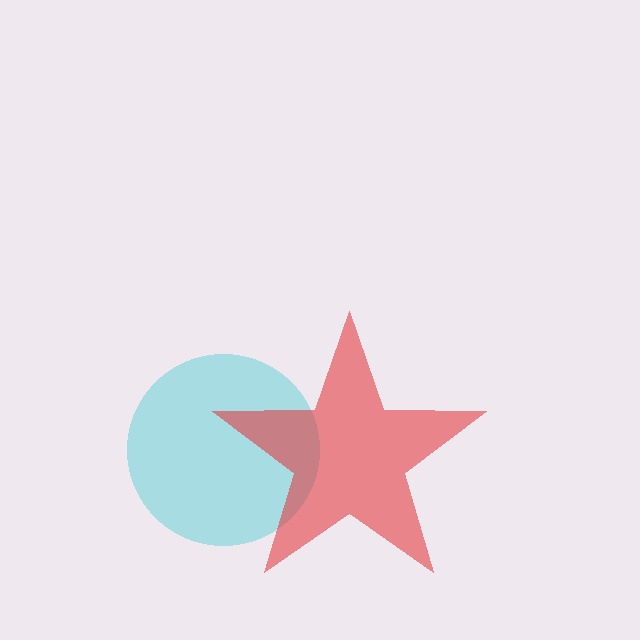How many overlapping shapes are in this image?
There are 2 overlapping shapes in the image.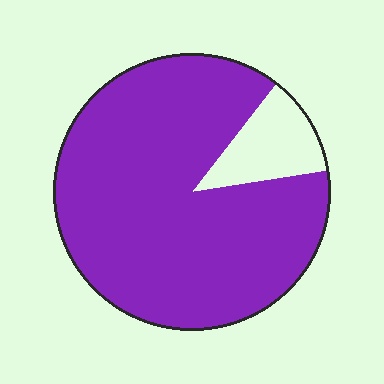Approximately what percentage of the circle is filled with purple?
Approximately 90%.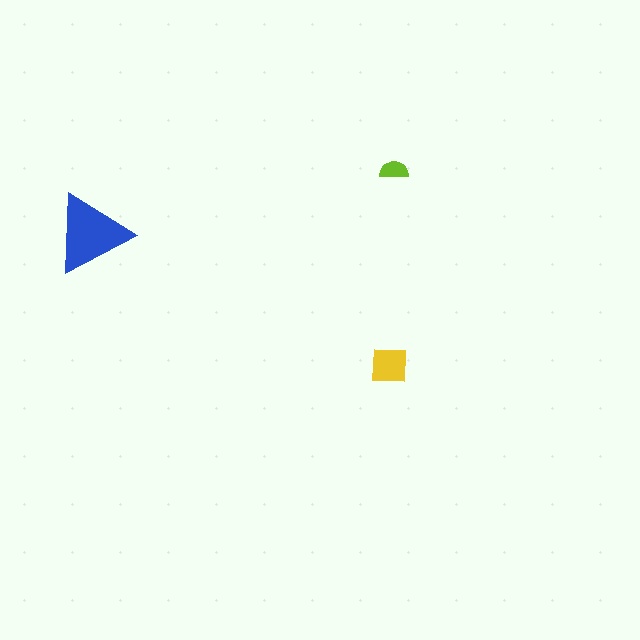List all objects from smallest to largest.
The lime semicircle, the yellow square, the blue triangle.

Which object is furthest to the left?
The blue triangle is leftmost.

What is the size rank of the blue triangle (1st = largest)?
1st.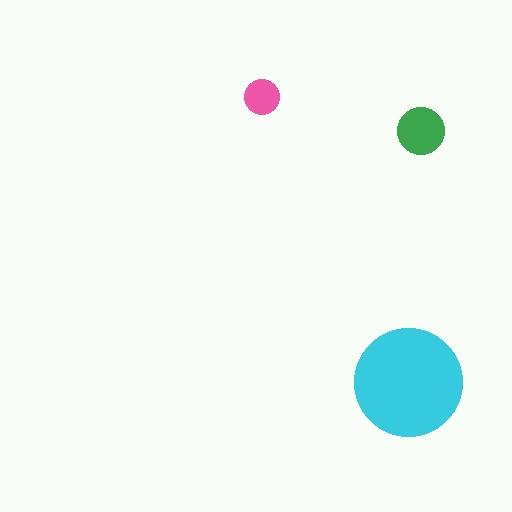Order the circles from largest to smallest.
the cyan one, the green one, the pink one.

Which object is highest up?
The pink circle is topmost.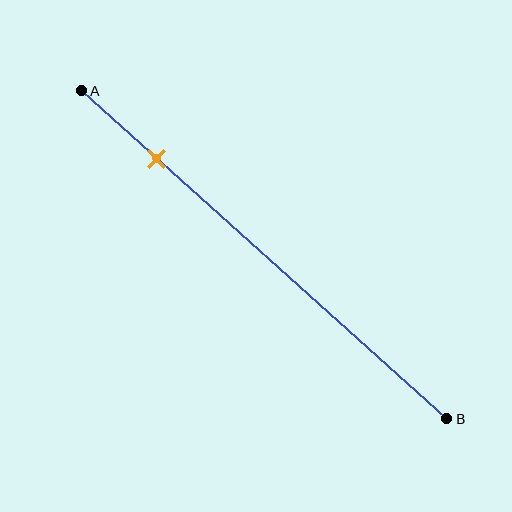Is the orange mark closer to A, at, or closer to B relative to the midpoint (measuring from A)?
The orange mark is closer to point A than the midpoint of segment AB.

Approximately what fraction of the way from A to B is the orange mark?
The orange mark is approximately 20% of the way from A to B.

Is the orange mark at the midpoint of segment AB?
No, the mark is at about 20% from A, not at the 50% midpoint.